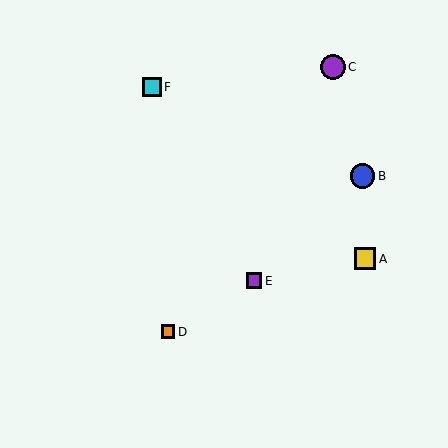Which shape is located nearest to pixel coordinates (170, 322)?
The orange square (labeled D) at (168, 332) is nearest to that location.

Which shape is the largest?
The purple circle (labeled C) is the largest.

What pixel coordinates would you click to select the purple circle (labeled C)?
Click at (333, 67) to select the purple circle C.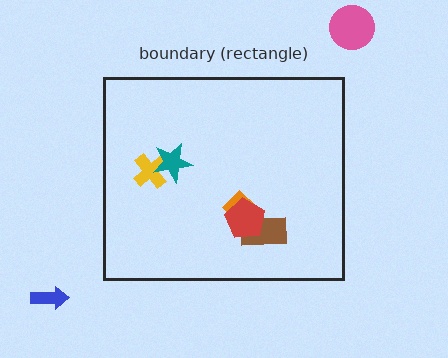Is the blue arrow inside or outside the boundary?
Outside.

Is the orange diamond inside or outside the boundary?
Inside.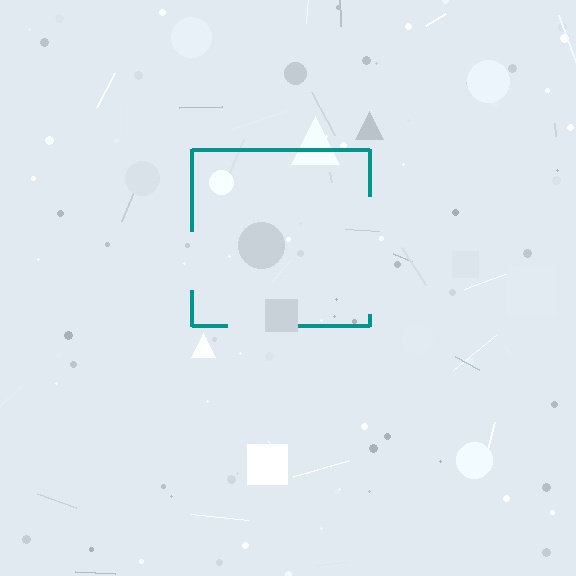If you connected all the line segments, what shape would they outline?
They would outline a square.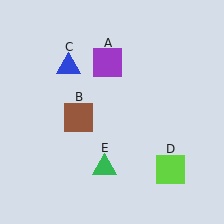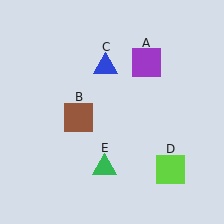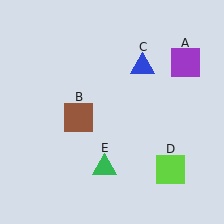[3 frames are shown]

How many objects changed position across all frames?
2 objects changed position: purple square (object A), blue triangle (object C).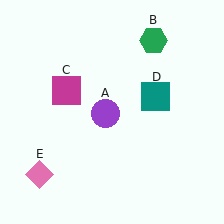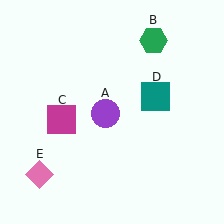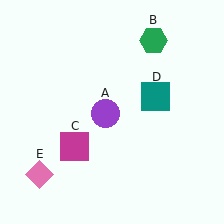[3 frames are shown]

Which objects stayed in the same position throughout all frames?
Purple circle (object A) and green hexagon (object B) and teal square (object D) and pink diamond (object E) remained stationary.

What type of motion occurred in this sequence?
The magenta square (object C) rotated counterclockwise around the center of the scene.